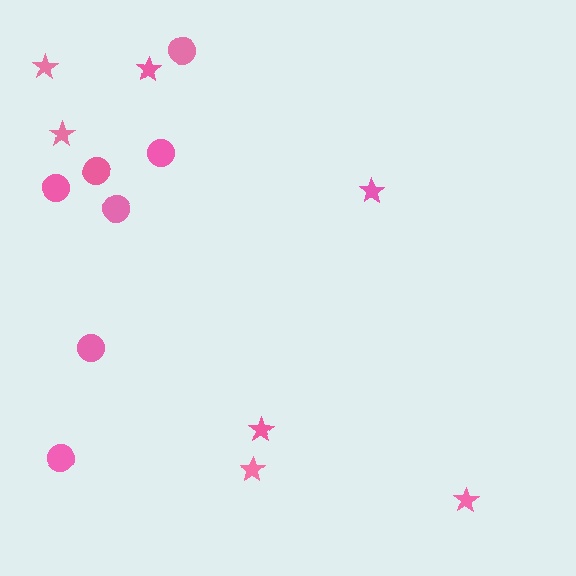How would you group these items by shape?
There are 2 groups: one group of stars (7) and one group of circles (7).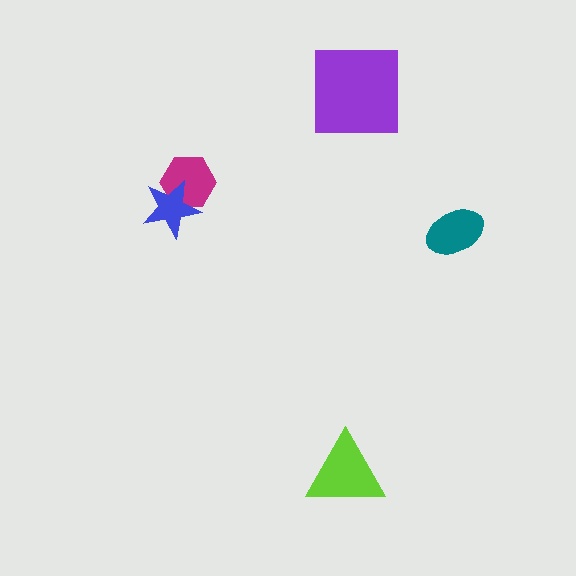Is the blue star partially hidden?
No, no other shape covers it.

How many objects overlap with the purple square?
0 objects overlap with the purple square.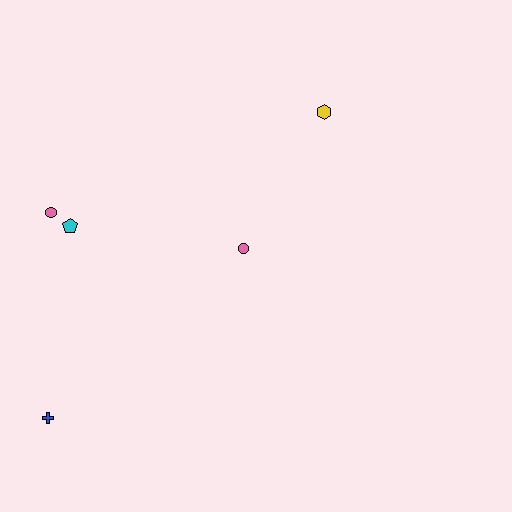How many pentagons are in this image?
There is 1 pentagon.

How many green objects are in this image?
There are no green objects.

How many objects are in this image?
There are 5 objects.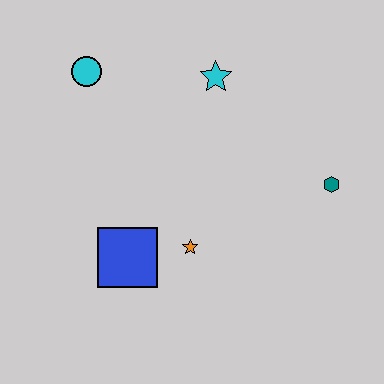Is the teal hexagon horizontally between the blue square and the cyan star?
No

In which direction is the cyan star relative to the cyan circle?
The cyan star is to the right of the cyan circle.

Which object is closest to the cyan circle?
The cyan star is closest to the cyan circle.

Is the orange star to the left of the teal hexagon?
Yes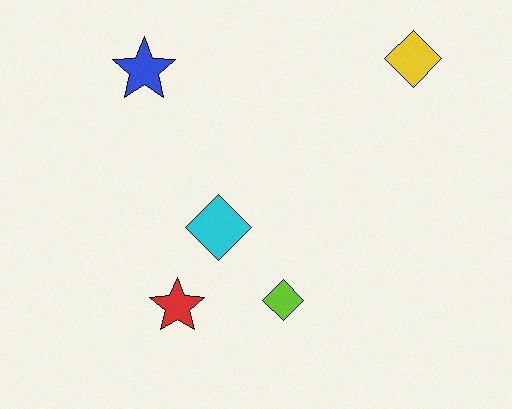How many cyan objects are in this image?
There is 1 cyan object.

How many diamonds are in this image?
There are 3 diamonds.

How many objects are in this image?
There are 5 objects.